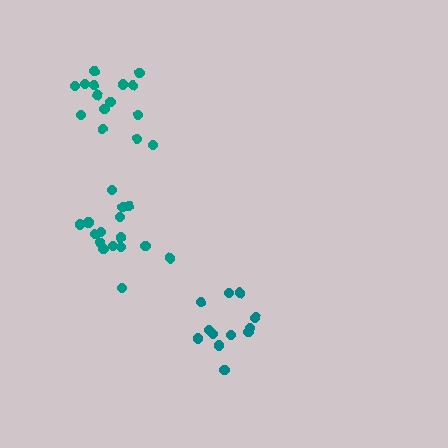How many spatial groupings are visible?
There are 3 spatial groupings.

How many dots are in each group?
Group 1: 12 dots, Group 2: 16 dots, Group 3: 15 dots (43 total).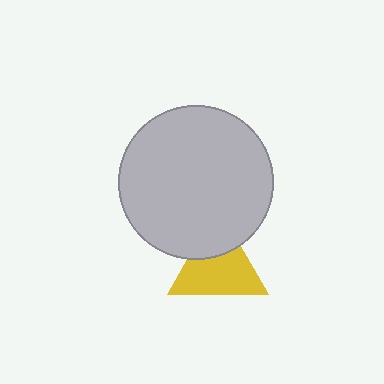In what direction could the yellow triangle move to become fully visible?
The yellow triangle could move down. That would shift it out from behind the light gray circle entirely.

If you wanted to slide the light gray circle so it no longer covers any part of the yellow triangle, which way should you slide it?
Slide it up — that is the most direct way to separate the two shapes.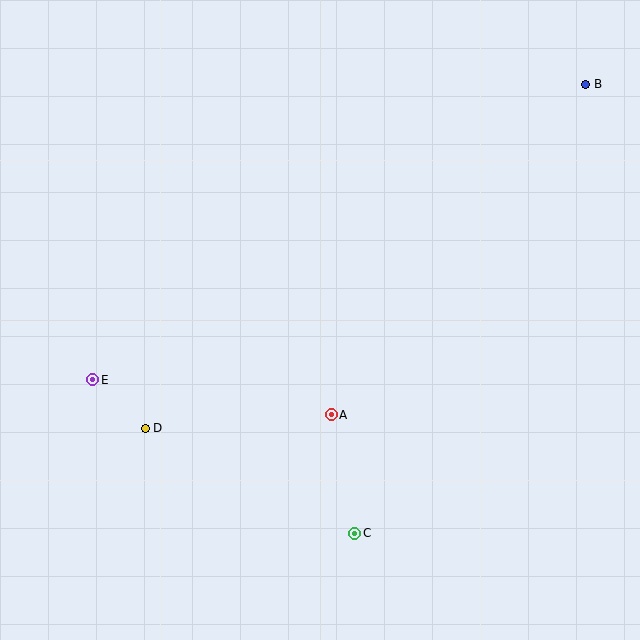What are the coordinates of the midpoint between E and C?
The midpoint between E and C is at (224, 456).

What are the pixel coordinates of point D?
Point D is at (145, 428).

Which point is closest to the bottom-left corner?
Point D is closest to the bottom-left corner.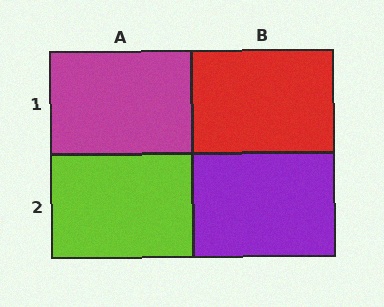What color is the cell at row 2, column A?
Lime.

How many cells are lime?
1 cell is lime.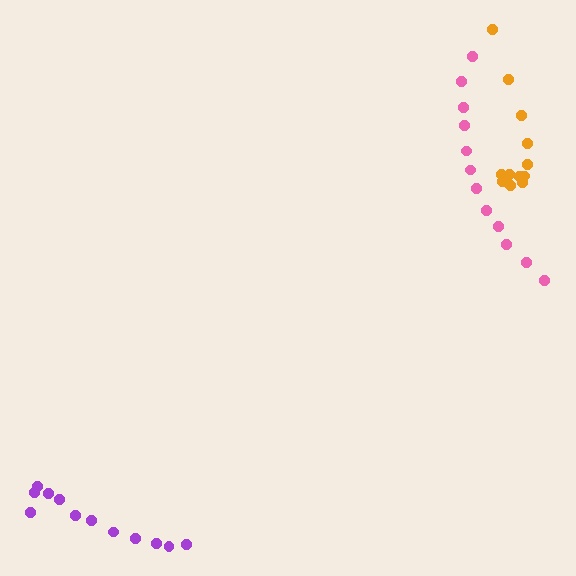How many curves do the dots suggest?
There are 3 distinct paths.